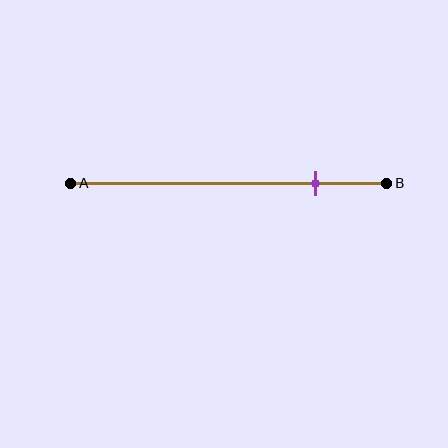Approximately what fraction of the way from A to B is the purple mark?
The purple mark is approximately 80% of the way from A to B.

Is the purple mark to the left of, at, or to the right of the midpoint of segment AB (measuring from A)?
The purple mark is to the right of the midpoint of segment AB.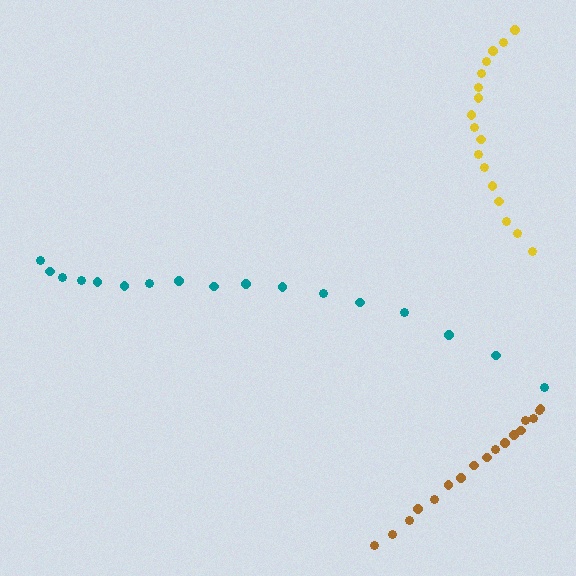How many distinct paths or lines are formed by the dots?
There are 3 distinct paths.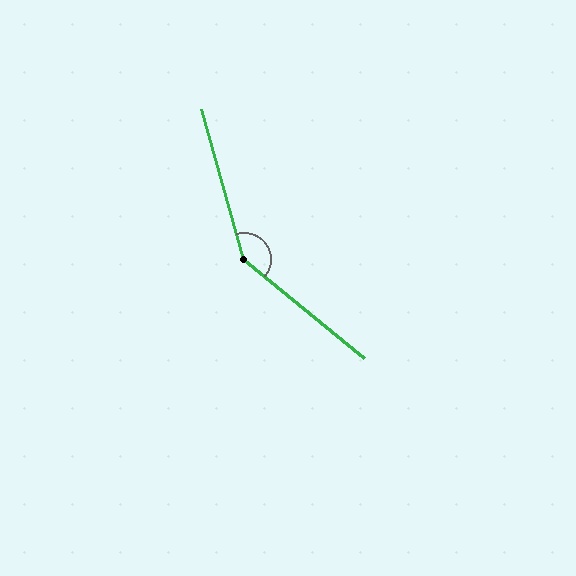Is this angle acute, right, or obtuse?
It is obtuse.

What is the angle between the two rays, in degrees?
Approximately 145 degrees.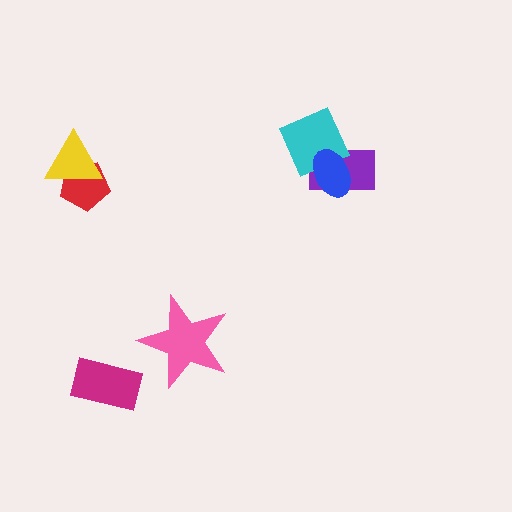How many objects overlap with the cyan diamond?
2 objects overlap with the cyan diamond.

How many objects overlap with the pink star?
0 objects overlap with the pink star.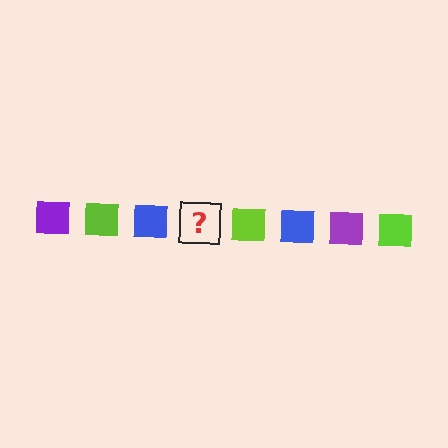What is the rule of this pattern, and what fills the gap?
The rule is that the pattern cycles through purple, lime, blue squares. The gap should be filled with a purple square.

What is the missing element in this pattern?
The missing element is a purple square.